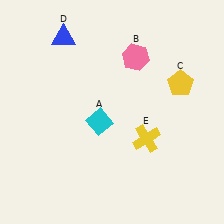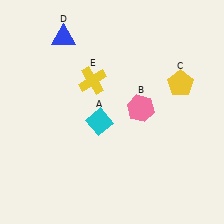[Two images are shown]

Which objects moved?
The objects that moved are: the pink hexagon (B), the yellow cross (E).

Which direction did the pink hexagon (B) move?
The pink hexagon (B) moved down.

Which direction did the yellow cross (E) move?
The yellow cross (E) moved up.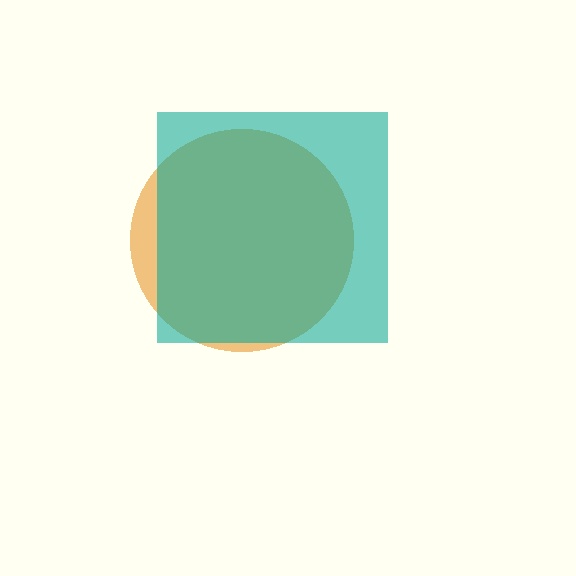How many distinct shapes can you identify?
There are 2 distinct shapes: an orange circle, a teal square.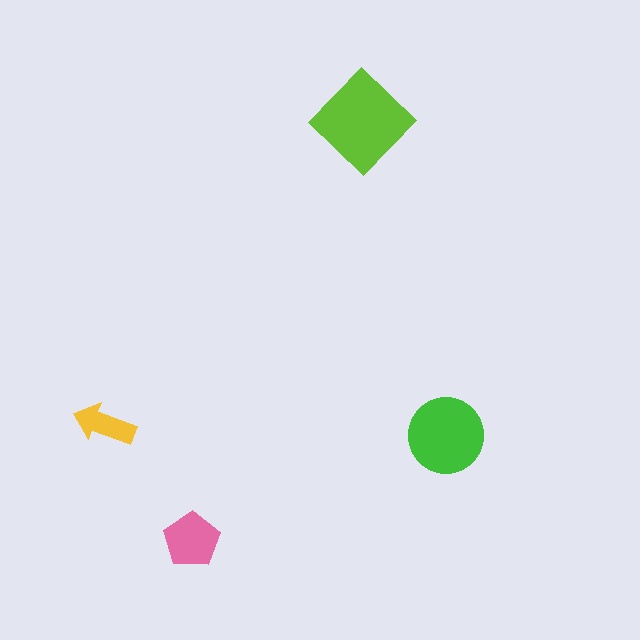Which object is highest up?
The lime diamond is topmost.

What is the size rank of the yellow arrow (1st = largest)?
4th.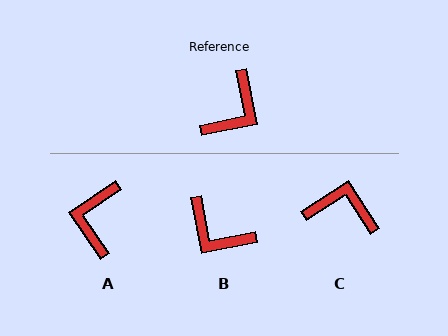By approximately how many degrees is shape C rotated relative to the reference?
Approximately 111 degrees counter-clockwise.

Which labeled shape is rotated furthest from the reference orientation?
A, about 157 degrees away.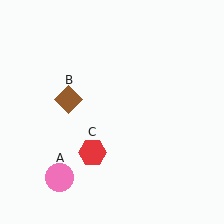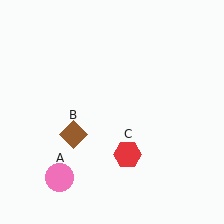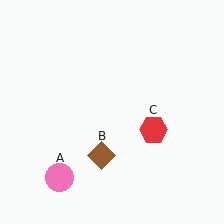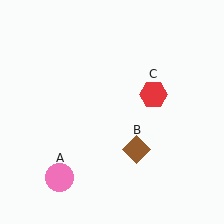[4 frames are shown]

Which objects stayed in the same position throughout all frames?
Pink circle (object A) remained stationary.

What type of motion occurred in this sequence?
The brown diamond (object B), red hexagon (object C) rotated counterclockwise around the center of the scene.